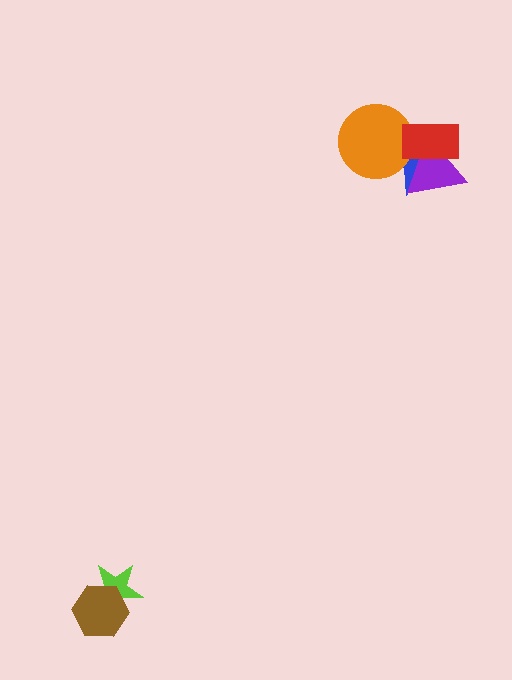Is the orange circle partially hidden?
Yes, it is partially covered by another shape.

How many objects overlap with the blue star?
3 objects overlap with the blue star.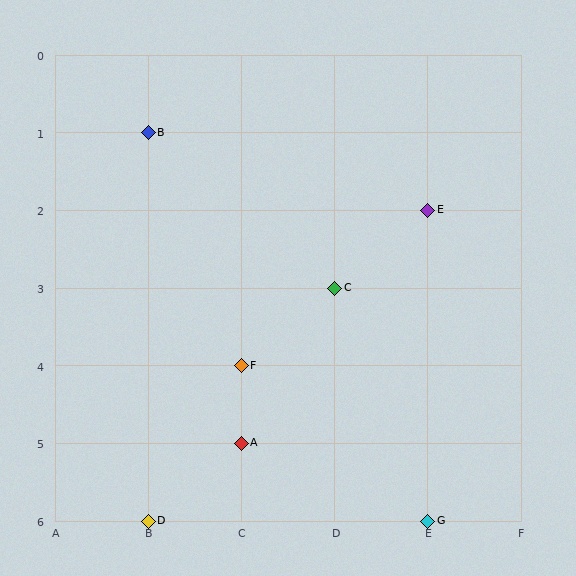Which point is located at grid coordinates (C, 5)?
Point A is at (C, 5).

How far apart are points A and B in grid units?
Points A and B are 1 column and 4 rows apart (about 4.1 grid units diagonally).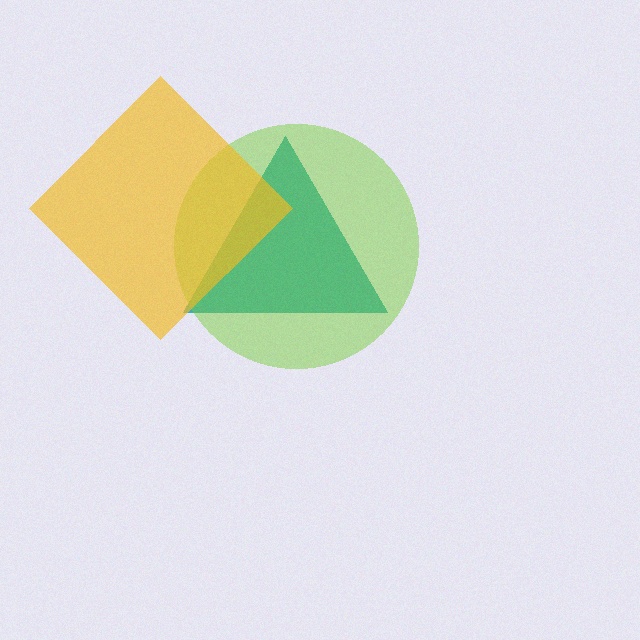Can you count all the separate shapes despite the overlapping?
Yes, there are 3 separate shapes.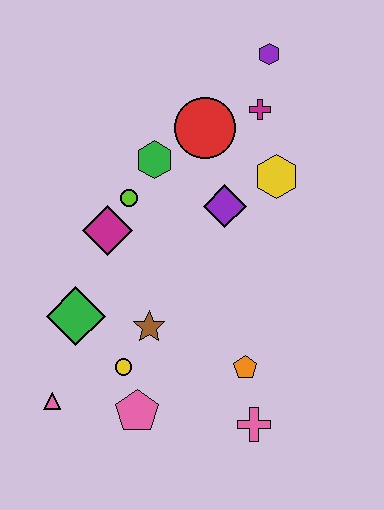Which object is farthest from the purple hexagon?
The pink triangle is farthest from the purple hexagon.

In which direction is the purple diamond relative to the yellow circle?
The purple diamond is above the yellow circle.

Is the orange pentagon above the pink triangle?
Yes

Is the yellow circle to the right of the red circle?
No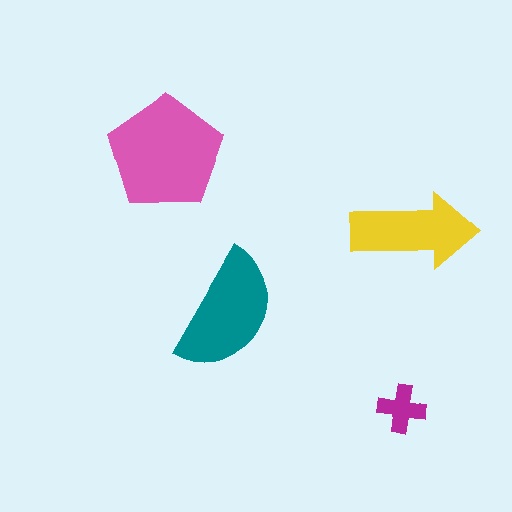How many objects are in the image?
There are 4 objects in the image.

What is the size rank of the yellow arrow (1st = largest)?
3rd.